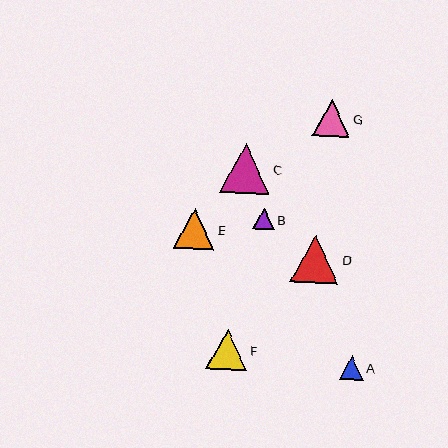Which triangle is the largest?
Triangle C is the largest with a size of approximately 50 pixels.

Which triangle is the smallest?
Triangle B is the smallest with a size of approximately 22 pixels.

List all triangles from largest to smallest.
From largest to smallest: C, D, E, F, G, A, B.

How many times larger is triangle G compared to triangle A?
Triangle G is approximately 1.6 times the size of triangle A.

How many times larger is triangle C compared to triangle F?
Triangle C is approximately 1.2 times the size of triangle F.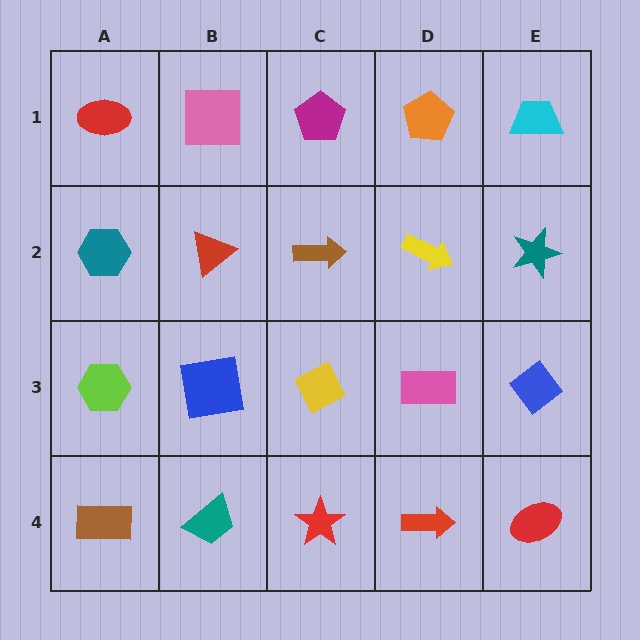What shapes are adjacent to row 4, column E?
A blue diamond (row 3, column E), a red arrow (row 4, column D).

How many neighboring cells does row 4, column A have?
2.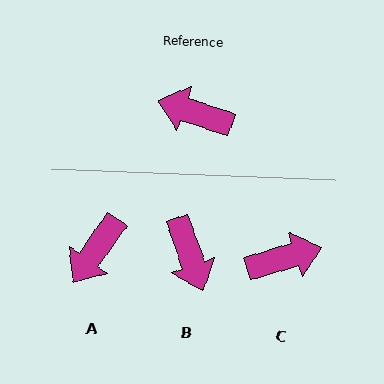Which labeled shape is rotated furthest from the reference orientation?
C, about 145 degrees away.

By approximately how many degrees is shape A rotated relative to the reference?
Approximately 73 degrees counter-clockwise.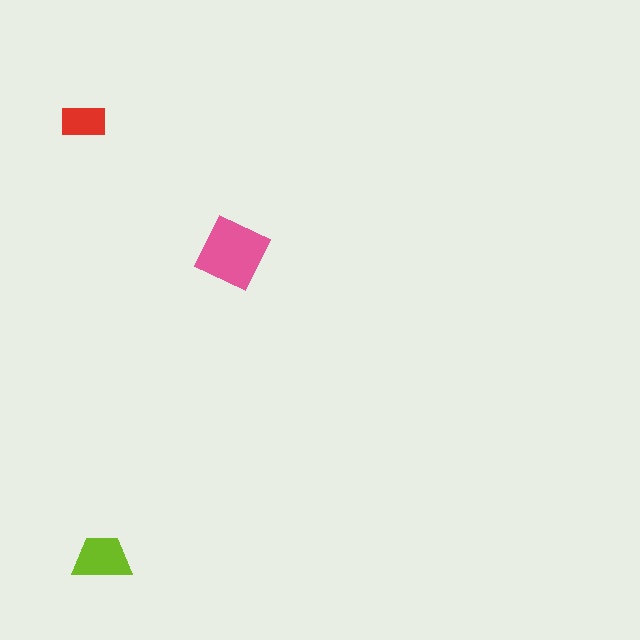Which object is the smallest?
The red rectangle.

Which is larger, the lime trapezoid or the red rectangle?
The lime trapezoid.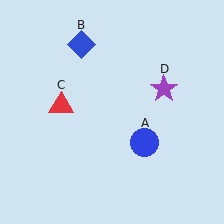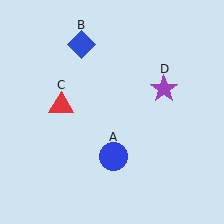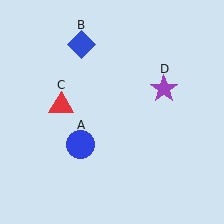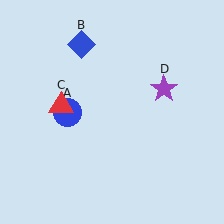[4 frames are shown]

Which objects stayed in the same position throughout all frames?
Blue diamond (object B) and red triangle (object C) and purple star (object D) remained stationary.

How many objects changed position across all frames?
1 object changed position: blue circle (object A).